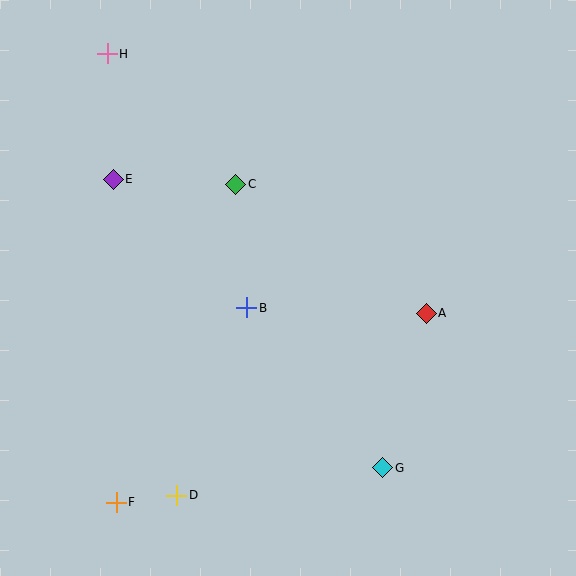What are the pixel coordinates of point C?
Point C is at (236, 184).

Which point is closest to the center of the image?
Point B at (247, 308) is closest to the center.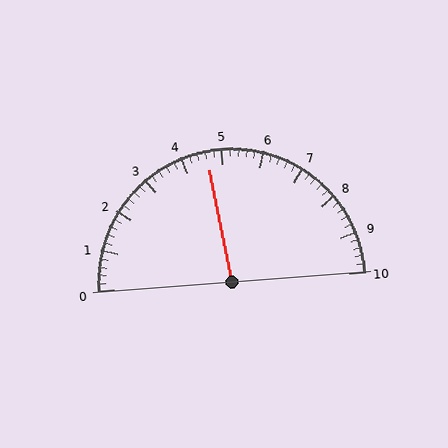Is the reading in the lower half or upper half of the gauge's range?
The reading is in the lower half of the range (0 to 10).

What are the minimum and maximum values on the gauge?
The gauge ranges from 0 to 10.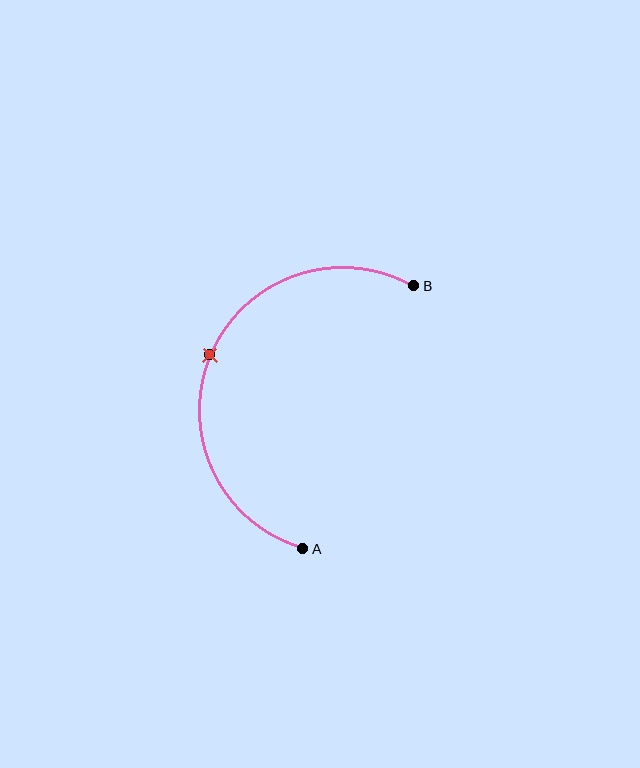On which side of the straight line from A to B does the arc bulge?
The arc bulges to the left of the straight line connecting A and B.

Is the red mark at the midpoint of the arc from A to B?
Yes. The red mark lies on the arc at equal arc-length from both A and B — it is the arc midpoint.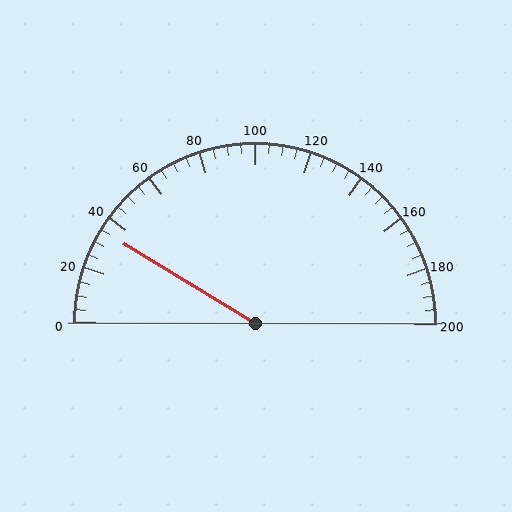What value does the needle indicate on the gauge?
The needle indicates approximately 35.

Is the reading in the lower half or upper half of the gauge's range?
The reading is in the lower half of the range (0 to 200).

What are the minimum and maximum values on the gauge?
The gauge ranges from 0 to 200.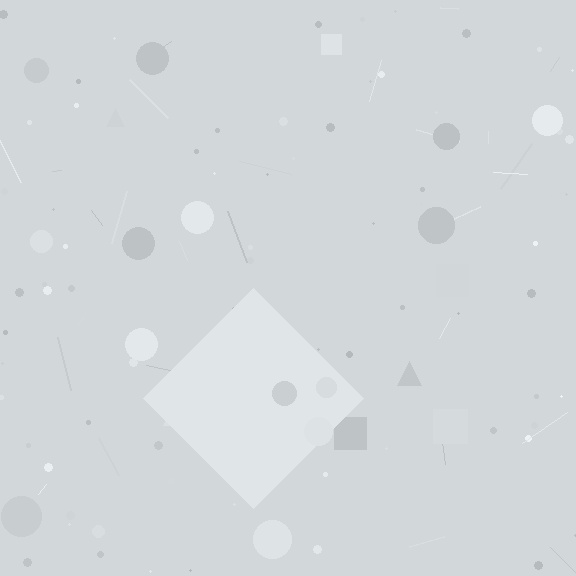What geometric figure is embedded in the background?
A diamond is embedded in the background.